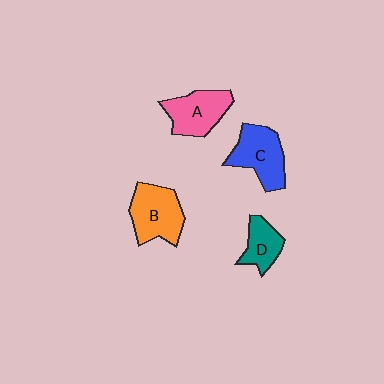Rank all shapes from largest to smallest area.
From largest to smallest: B (orange), C (blue), A (pink), D (teal).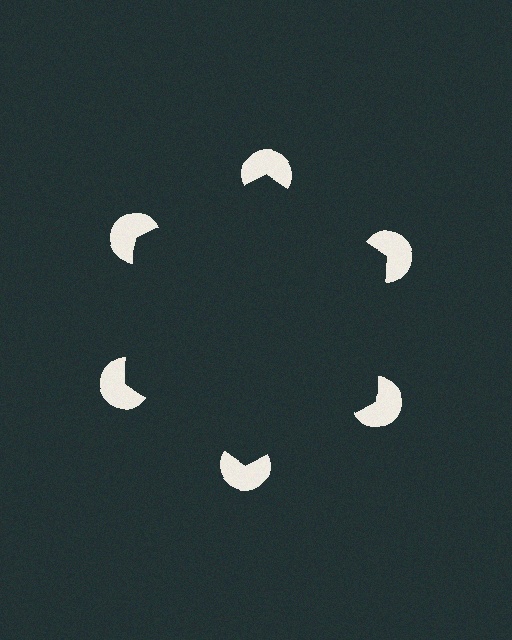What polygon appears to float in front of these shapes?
An illusory hexagon — its edges are inferred from the aligned wedge cuts in the pac-man discs, not physically drawn.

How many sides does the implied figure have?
6 sides.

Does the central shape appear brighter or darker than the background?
It typically appears slightly darker than the background, even though no actual brightness change is drawn.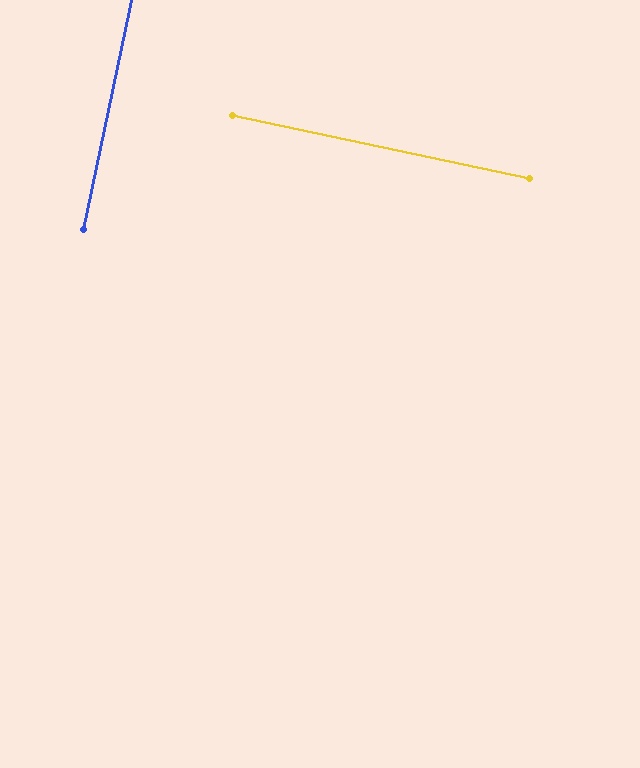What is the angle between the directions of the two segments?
Approximately 90 degrees.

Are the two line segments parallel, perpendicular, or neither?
Perpendicular — they meet at approximately 90°.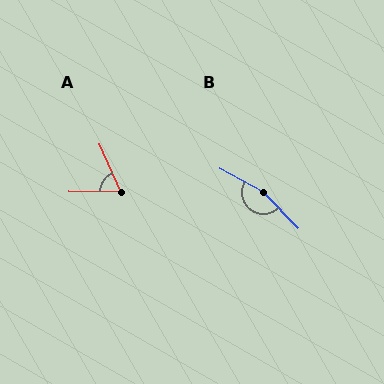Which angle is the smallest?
A, at approximately 65 degrees.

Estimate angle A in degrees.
Approximately 65 degrees.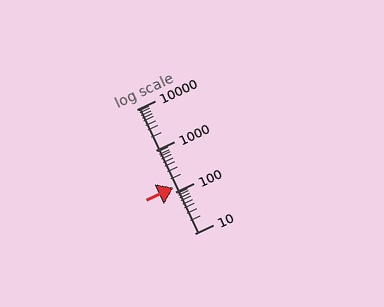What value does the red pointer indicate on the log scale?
The pointer indicates approximately 130.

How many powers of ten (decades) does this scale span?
The scale spans 3 decades, from 10 to 10000.